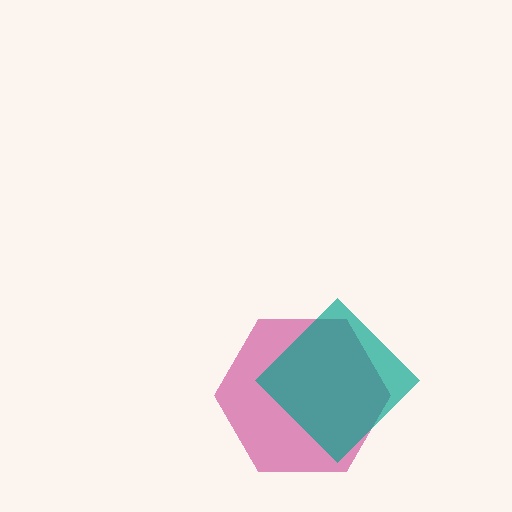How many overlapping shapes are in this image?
There are 2 overlapping shapes in the image.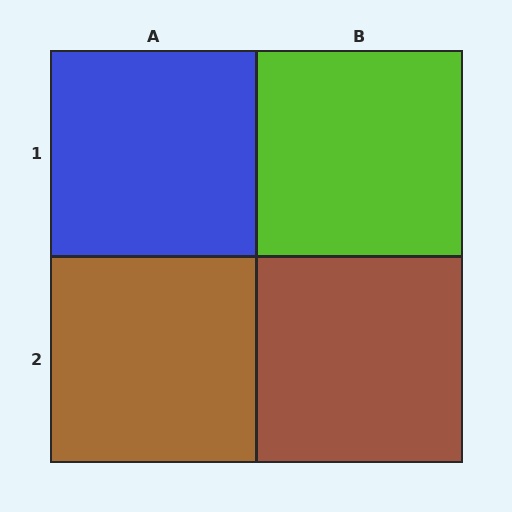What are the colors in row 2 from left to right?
Brown, brown.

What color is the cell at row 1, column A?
Blue.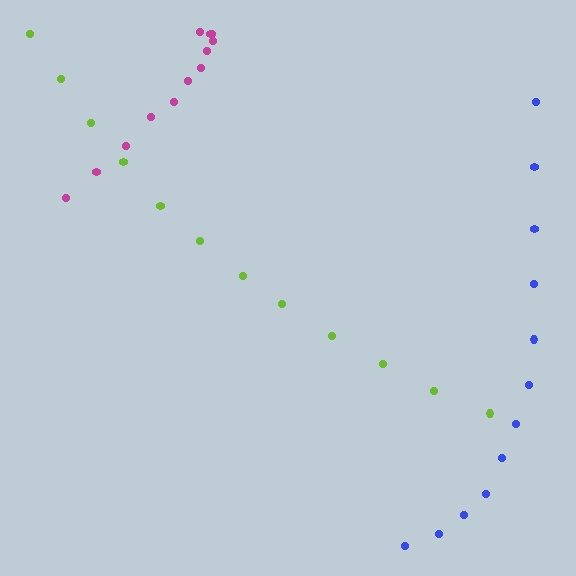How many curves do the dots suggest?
There are 3 distinct paths.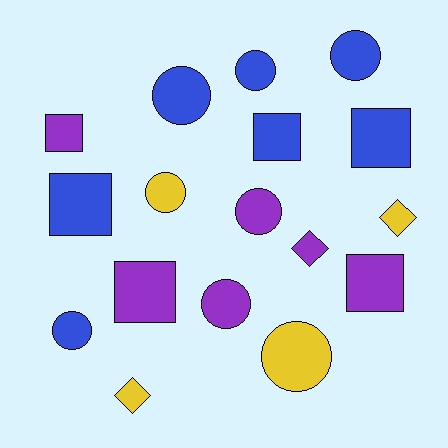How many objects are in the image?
There are 17 objects.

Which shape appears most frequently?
Circle, with 8 objects.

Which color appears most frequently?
Blue, with 7 objects.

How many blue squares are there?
There are 3 blue squares.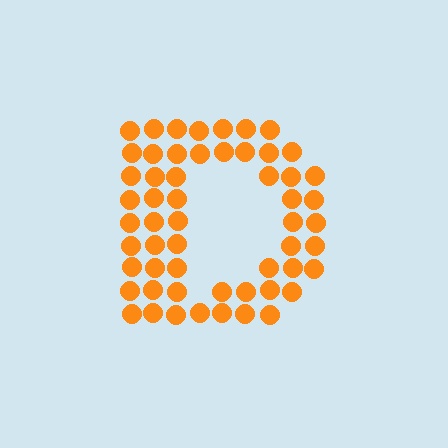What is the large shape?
The large shape is the letter D.